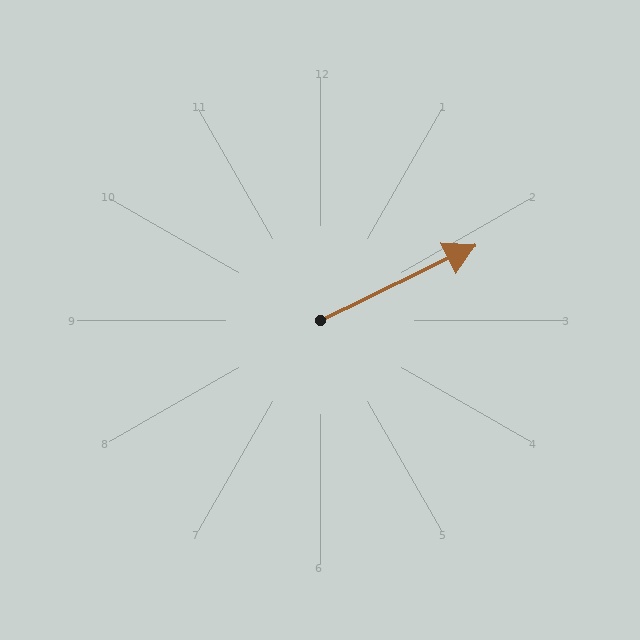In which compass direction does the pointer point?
Northeast.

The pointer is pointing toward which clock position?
Roughly 2 o'clock.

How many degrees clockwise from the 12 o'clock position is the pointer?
Approximately 64 degrees.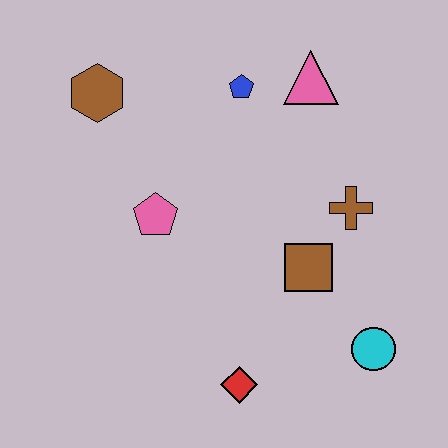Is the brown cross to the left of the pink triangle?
No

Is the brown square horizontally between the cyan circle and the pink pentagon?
Yes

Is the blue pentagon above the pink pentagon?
Yes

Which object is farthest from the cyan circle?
The brown hexagon is farthest from the cyan circle.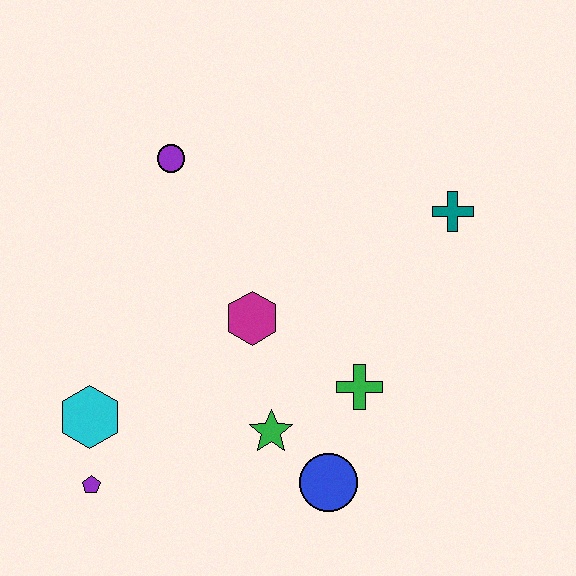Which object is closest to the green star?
The blue circle is closest to the green star.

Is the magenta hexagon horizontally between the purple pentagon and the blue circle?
Yes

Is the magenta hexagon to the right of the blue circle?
No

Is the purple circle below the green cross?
No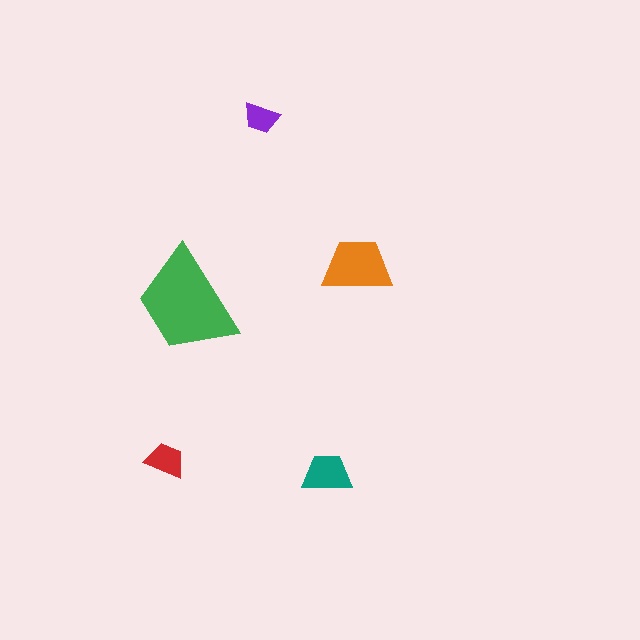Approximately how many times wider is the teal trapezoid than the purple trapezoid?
About 1.5 times wider.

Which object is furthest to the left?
The red trapezoid is leftmost.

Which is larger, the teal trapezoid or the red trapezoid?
The teal one.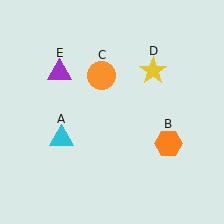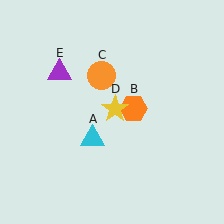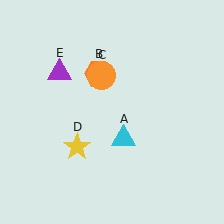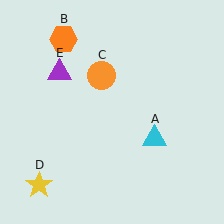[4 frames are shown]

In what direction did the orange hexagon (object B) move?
The orange hexagon (object B) moved up and to the left.